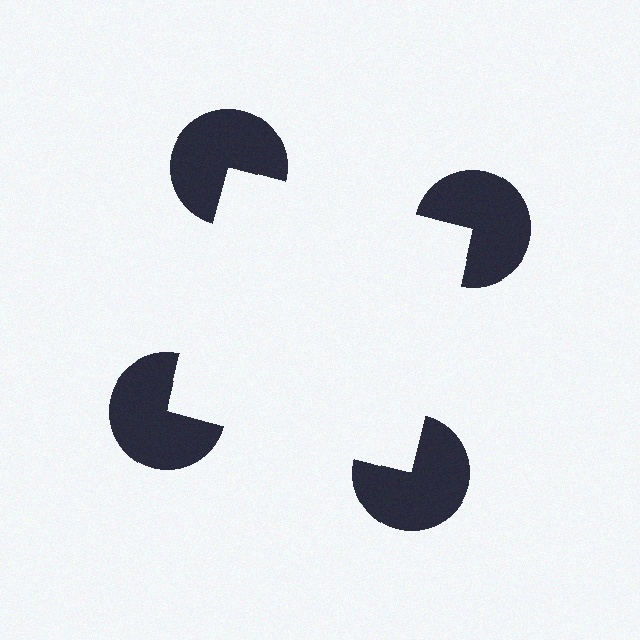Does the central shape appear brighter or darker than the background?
It typically appears slightly brighter than the background, even though no actual brightness change is drawn.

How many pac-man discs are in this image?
There are 4 — one at each vertex of the illusory square.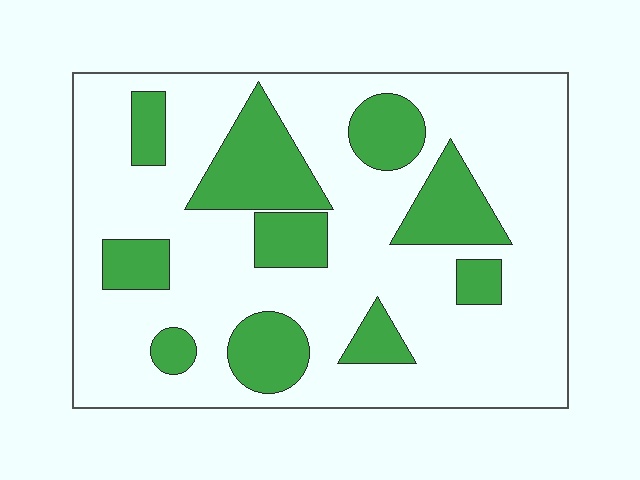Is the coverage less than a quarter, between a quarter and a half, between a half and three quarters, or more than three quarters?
Between a quarter and a half.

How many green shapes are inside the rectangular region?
10.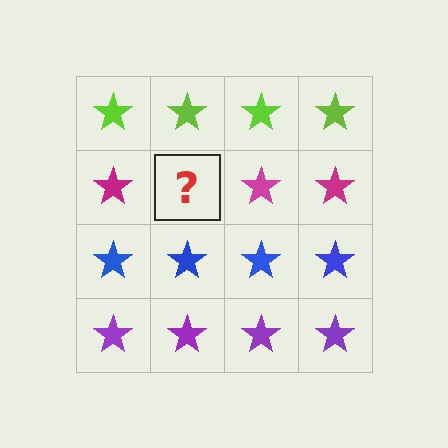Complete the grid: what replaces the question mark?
The question mark should be replaced with a magenta star.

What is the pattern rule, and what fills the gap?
The rule is that each row has a consistent color. The gap should be filled with a magenta star.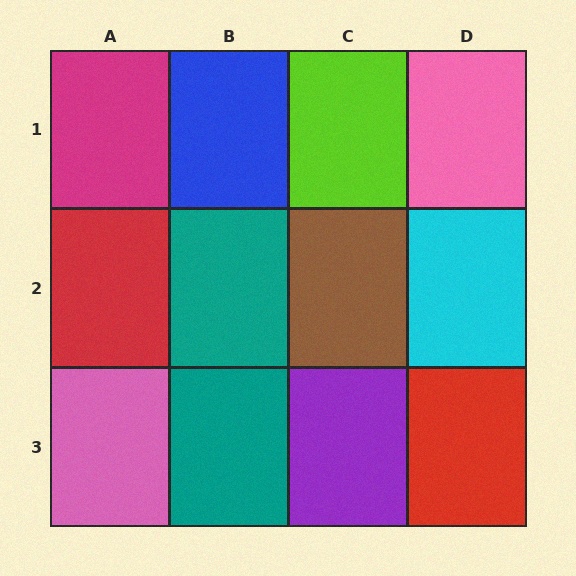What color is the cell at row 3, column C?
Purple.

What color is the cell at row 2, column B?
Teal.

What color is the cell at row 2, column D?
Cyan.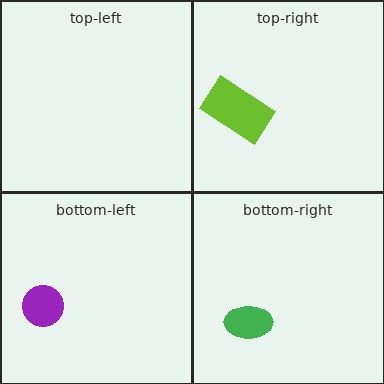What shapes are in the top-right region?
The lime rectangle.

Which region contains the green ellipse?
The bottom-right region.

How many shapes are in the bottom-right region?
1.